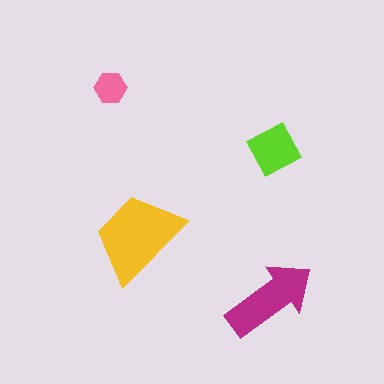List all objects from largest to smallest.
The yellow trapezoid, the magenta arrow, the lime diamond, the pink hexagon.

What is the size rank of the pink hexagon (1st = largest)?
4th.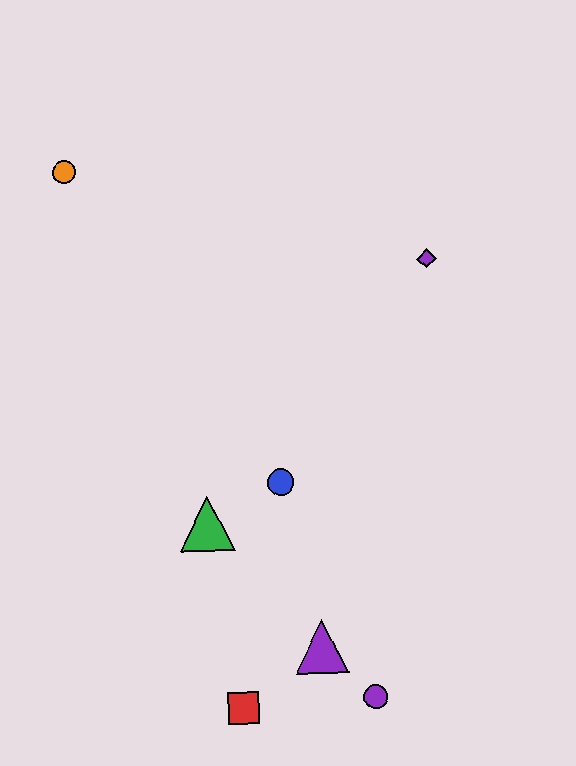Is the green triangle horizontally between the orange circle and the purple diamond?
Yes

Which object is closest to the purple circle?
The purple triangle is closest to the purple circle.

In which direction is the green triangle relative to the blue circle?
The green triangle is to the left of the blue circle.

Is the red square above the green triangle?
No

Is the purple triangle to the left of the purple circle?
Yes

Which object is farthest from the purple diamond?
The red square is farthest from the purple diamond.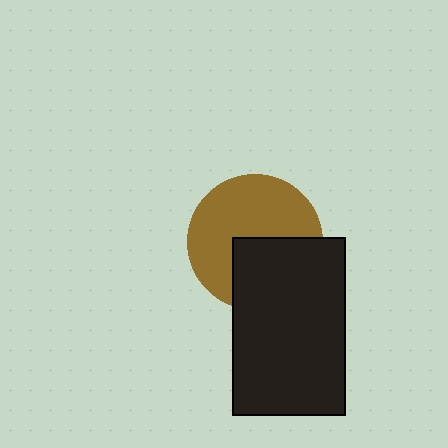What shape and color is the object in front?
The object in front is a black rectangle.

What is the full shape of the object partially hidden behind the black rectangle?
The partially hidden object is a brown circle.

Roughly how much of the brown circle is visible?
About half of it is visible (roughly 61%).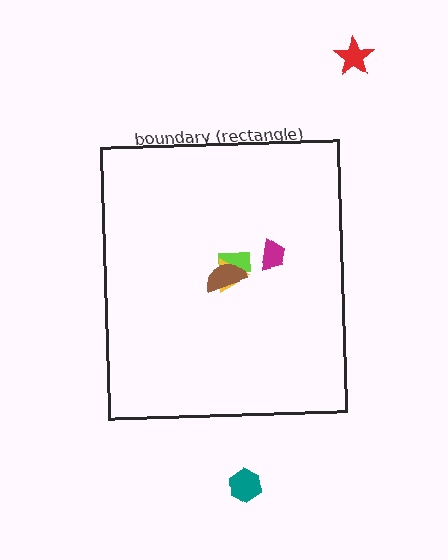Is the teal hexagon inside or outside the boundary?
Outside.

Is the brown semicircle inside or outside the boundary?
Inside.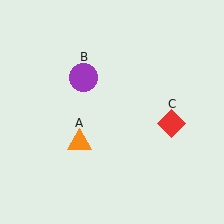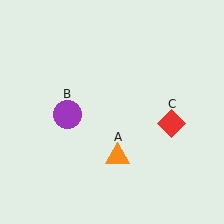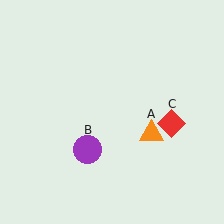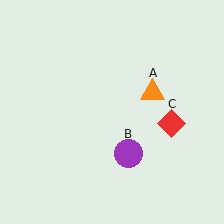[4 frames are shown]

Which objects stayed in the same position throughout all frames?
Red diamond (object C) remained stationary.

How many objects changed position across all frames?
2 objects changed position: orange triangle (object A), purple circle (object B).